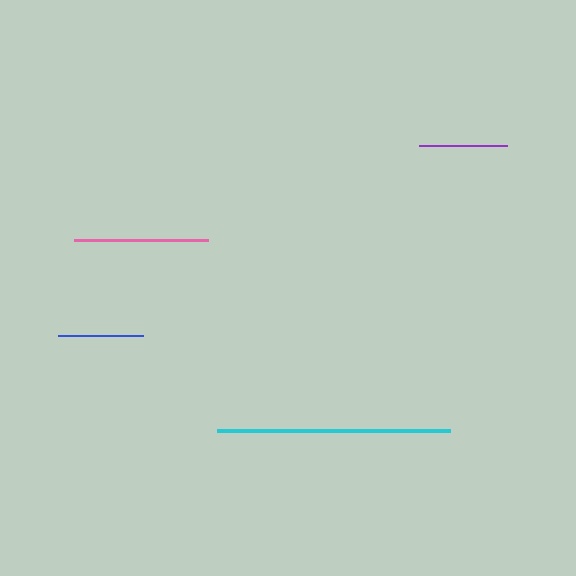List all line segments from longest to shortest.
From longest to shortest: cyan, pink, purple, blue.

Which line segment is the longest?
The cyan line is the longest at approximately 233 pixels.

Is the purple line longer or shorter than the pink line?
The pink line is longer than the purple line.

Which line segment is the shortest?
The blue line is the shortest at approximately 85 pixels.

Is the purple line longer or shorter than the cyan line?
The cyan line is longer than the purple line.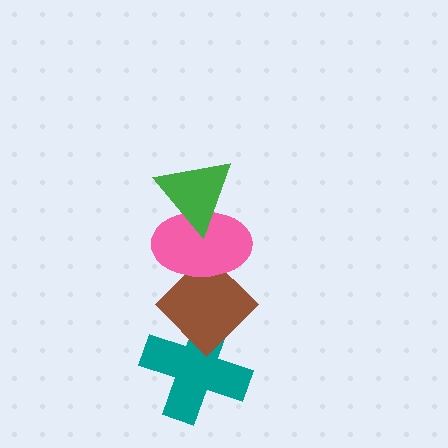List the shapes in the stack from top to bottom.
From top to bottom: the green triangle, the pink ellipse, the brown diamond, the teal cross.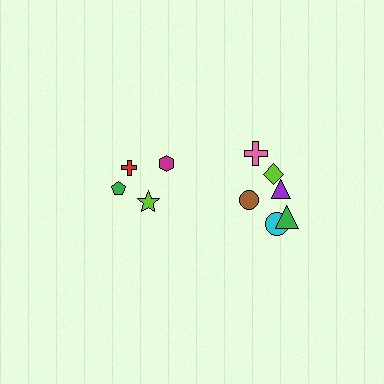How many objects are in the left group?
There are 4 objects.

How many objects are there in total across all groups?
There are 10 objects.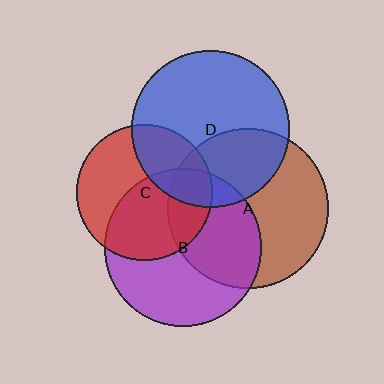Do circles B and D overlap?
Yes.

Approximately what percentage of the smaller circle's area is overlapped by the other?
Approximately 15%.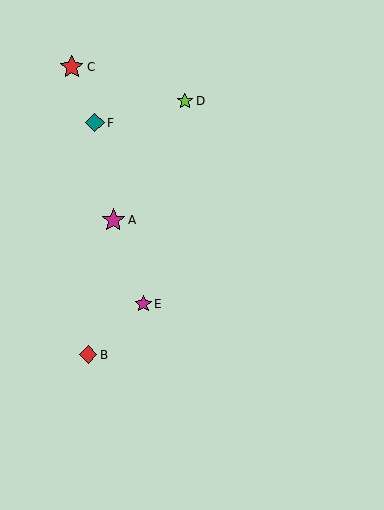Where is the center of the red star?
The center of the red star is at (72, 67).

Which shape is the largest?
The red star (labeled C) is the largest.